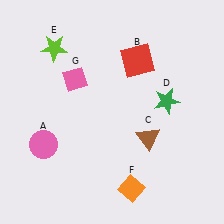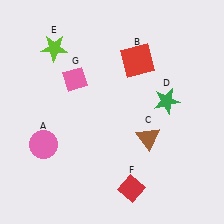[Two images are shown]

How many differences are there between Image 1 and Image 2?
There is 1 difference between the two images.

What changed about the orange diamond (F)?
In Image 1, F is orange. In Image 2, it changed to red.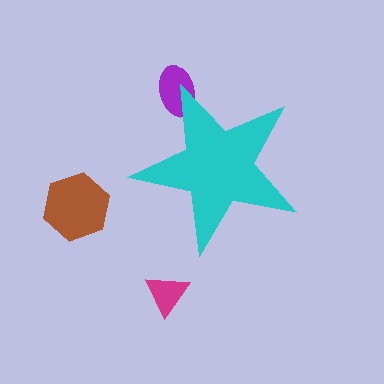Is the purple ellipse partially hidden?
Yes, the purple ellipse is partially hidden behind the cyan star.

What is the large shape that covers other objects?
A cyan star.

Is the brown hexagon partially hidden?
No, the brown hexagon is fully visible.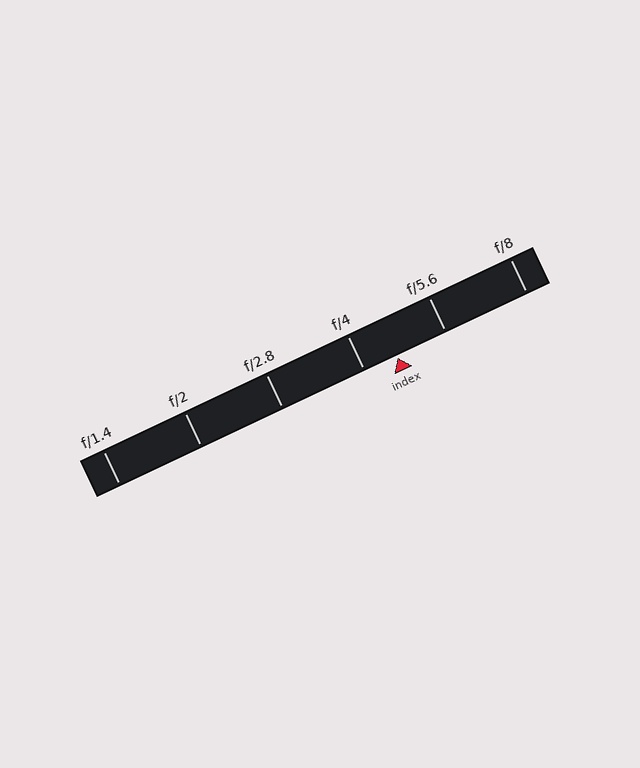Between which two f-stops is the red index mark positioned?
The index mark is between f/4 and f/5.6.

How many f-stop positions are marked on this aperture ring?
There are 6 f-stop positions marked.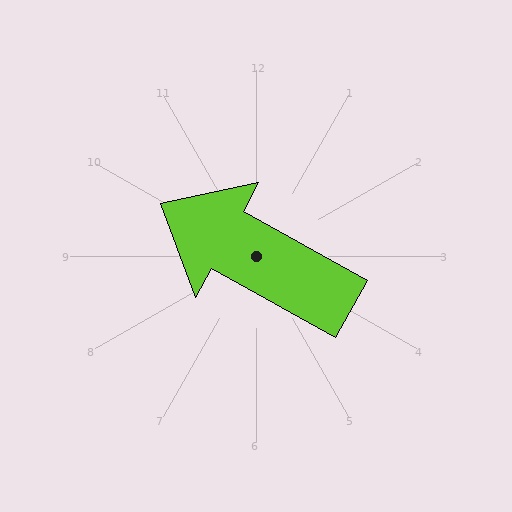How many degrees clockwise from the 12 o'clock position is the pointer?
Approximately 299 degrees.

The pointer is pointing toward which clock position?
Roughly 10 o'clock.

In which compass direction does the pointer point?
Northwest.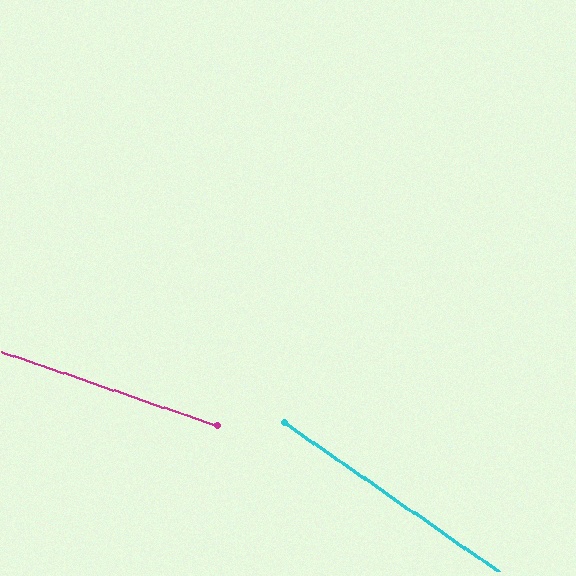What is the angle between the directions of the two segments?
Approximately 16 degrees.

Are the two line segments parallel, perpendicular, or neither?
Neither parallel nor perpendicular — they differ by about 16°.